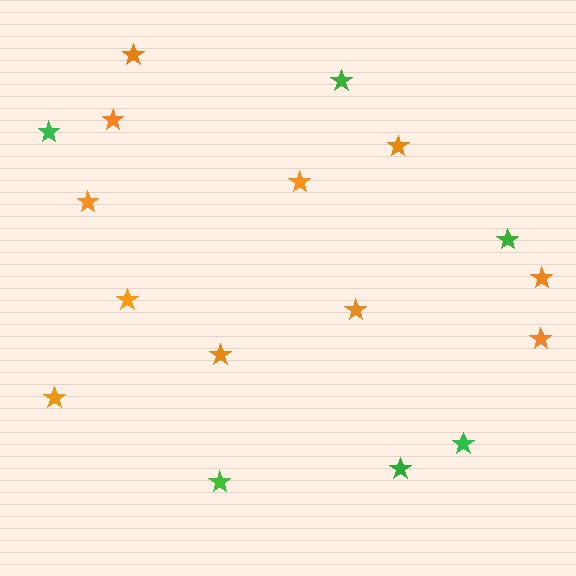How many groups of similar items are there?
There are 2 groups: one group of green stars (6) and one group of orange stars (11).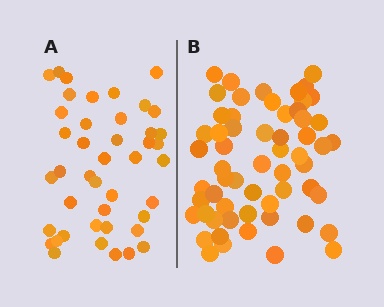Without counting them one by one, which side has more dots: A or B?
Region B (the right region) has more dots.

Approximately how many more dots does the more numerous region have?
Region B has approximately 15 more dots than region A.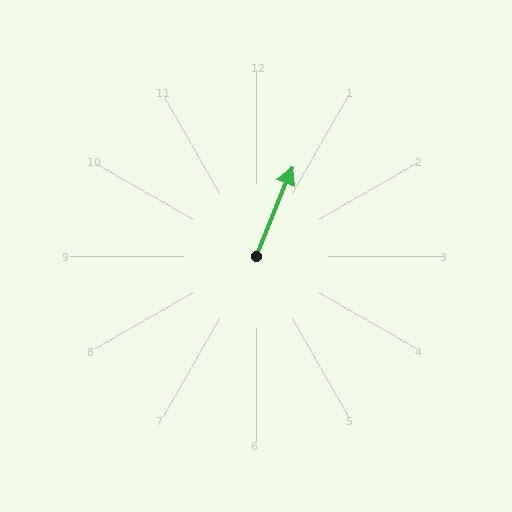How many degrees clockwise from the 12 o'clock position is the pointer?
Approximately 22 degrees.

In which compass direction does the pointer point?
North.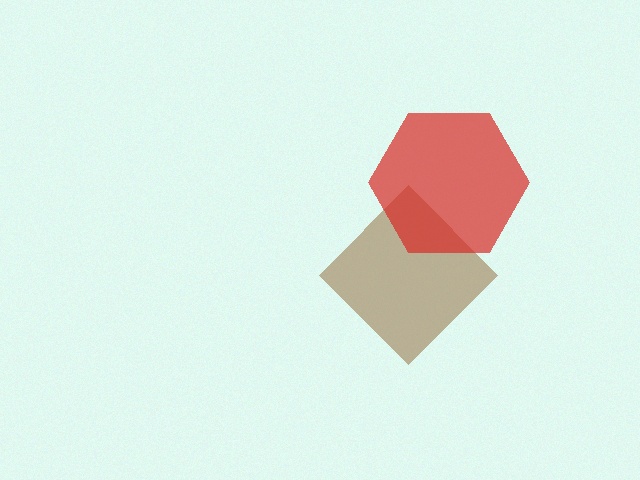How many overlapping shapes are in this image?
There are 2 overlapping shapes in the image.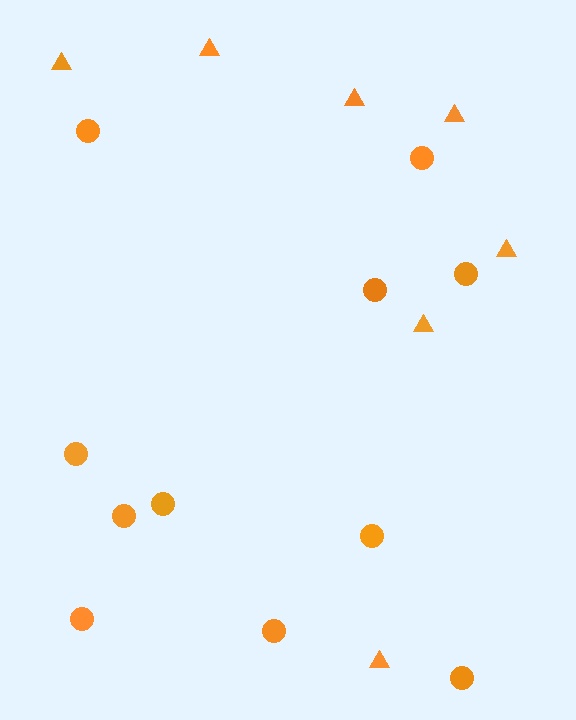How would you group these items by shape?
There are 2 groups: one group of circles (11) and one group of triangles (7).